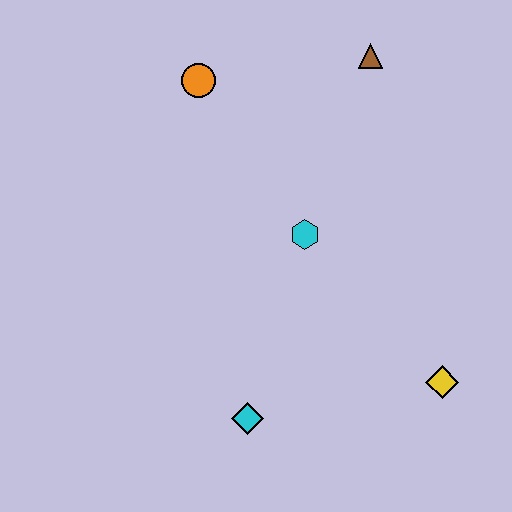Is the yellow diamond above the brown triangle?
No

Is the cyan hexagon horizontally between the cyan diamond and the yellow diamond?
Yes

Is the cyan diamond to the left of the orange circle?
No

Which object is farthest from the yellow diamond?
The orange circle is farthest from the yellow diamond.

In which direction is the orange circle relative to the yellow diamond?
The orange circle is above the yellow diamond.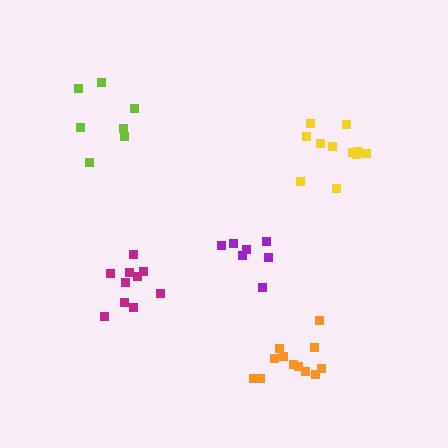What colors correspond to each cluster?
The clusters are colored: purple, magenta, orange, lime, yellow.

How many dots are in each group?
Group 1: 7 dots, Group 2: 10 dots, Group 3: 12 dots, Group 4: 7 dots, Group 5: 13 dots (49 total).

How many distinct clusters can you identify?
There are 5 distinct clusters.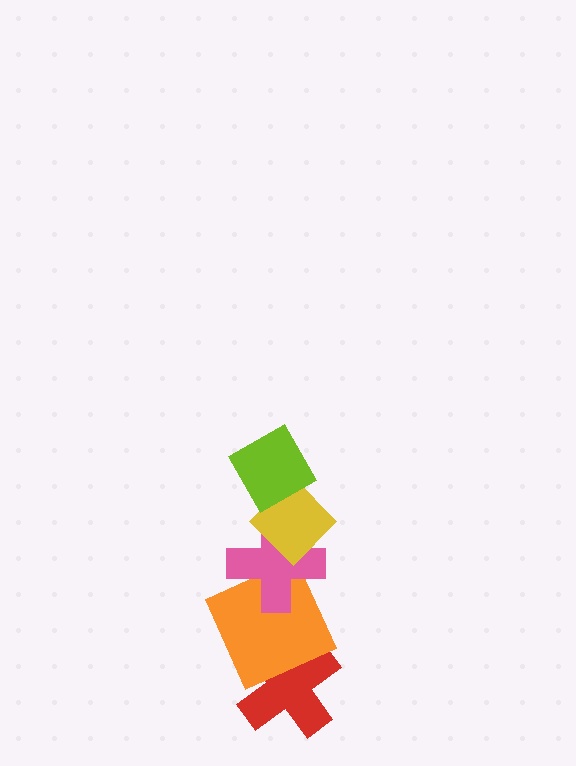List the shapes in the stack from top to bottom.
From top to bottom: the lime diamond, the yellow diamond, the pink cross, the orange square, the red cross.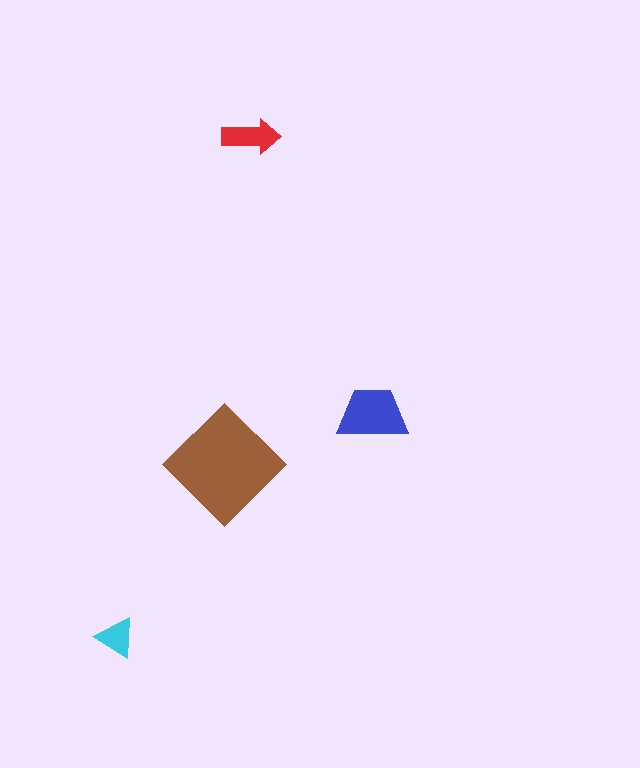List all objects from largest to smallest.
The brown diamond, the blue trapezoid, the red arrow, the cyan triangle.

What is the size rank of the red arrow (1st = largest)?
3rd.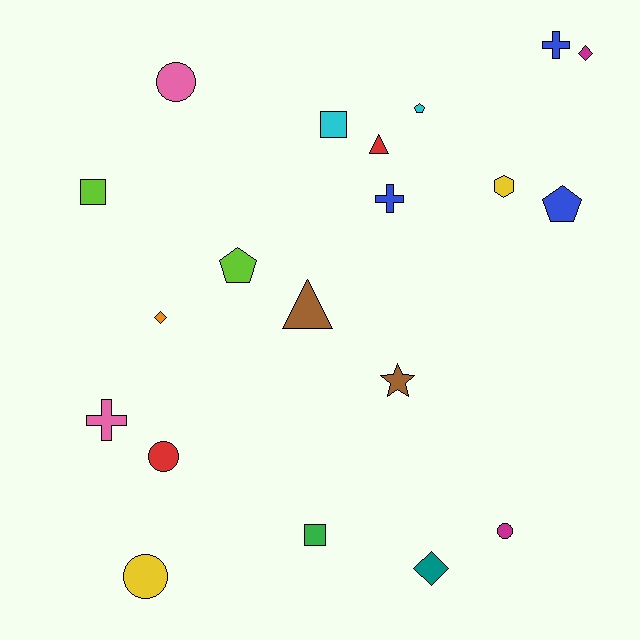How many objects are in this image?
There are 20 objects.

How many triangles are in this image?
There are 2 triangles.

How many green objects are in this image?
There is 1 green object.